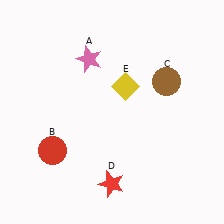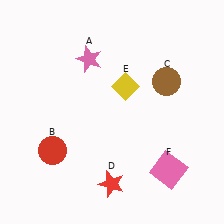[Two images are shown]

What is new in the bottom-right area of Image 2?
A pink square (F) was added in the bottom-right area of Image 2.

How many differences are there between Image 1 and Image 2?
There is 1 difference between the two images.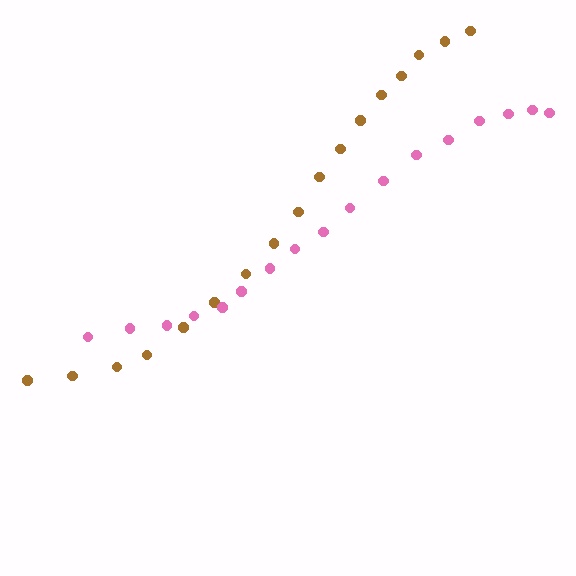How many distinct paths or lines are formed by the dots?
There are 2 distinct paths.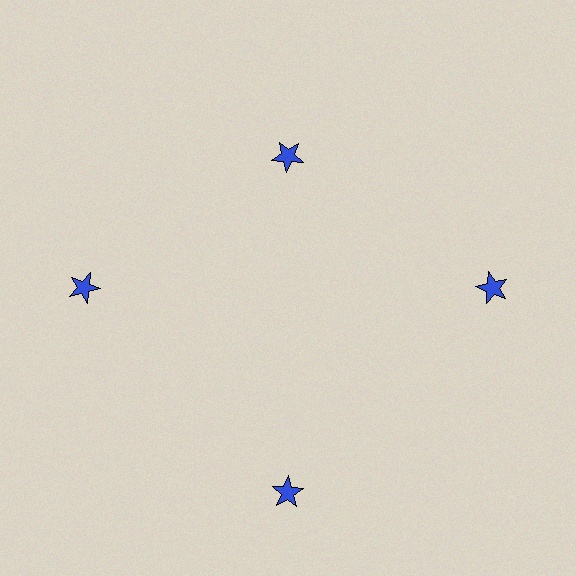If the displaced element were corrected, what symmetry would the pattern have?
It would have 4-fold rotational symmetry — the pattern would map onto itself every 90 degrees.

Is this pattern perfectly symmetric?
No. The 4 blue stars are arranged in a ring, but one element near the 12 o'clock position is pulled inward toward the center, breaking the 4-fold rotational symmetry.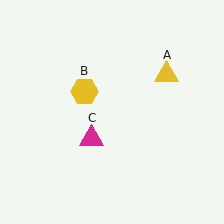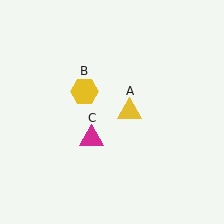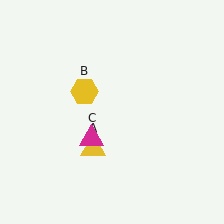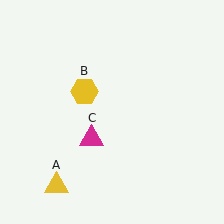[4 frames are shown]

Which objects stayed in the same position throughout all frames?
Yellow hexagon (object B) and magenta triangle (object C) remained stationary.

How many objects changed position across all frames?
1 object changed position: yellow triangle (object A).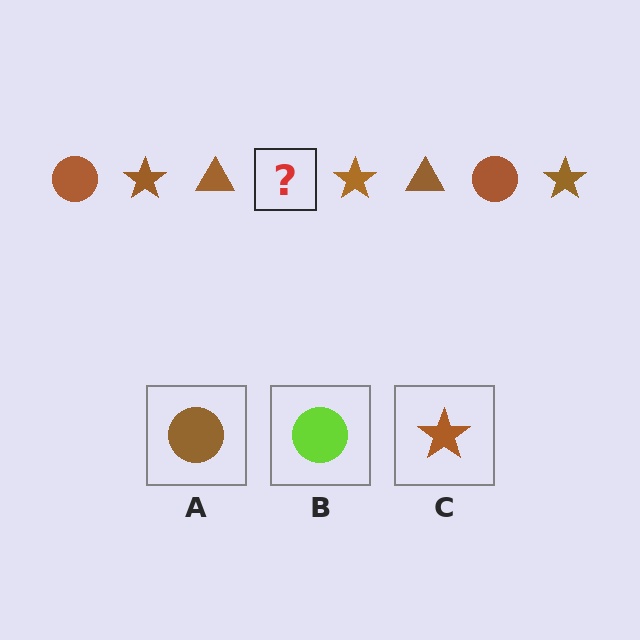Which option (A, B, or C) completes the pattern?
A.